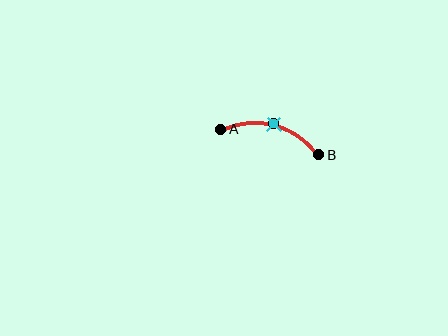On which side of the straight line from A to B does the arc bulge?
The arc bulges above the straight line connecting A and B.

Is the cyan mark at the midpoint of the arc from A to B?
Yes. The cyan mark lies on the arc at equal arc-length from both A and B — it is the arc midpoint.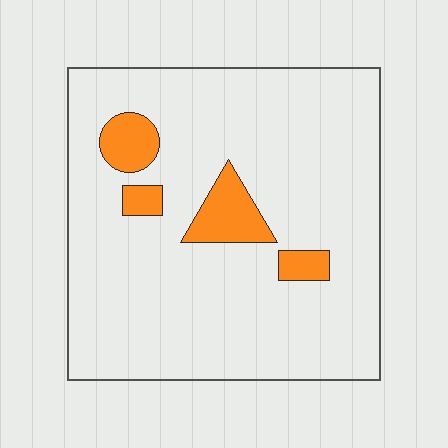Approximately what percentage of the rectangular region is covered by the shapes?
Approximately 10%.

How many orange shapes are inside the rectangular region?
4.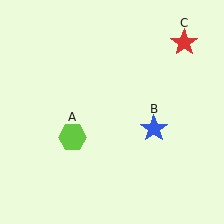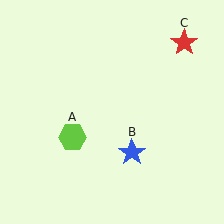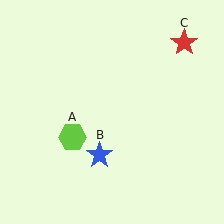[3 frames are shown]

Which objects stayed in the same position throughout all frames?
Lime hexagon (object A) and red star (object C) remained stationary.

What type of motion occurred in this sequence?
The blue star (object B) rotated clockwise around the center of the scene.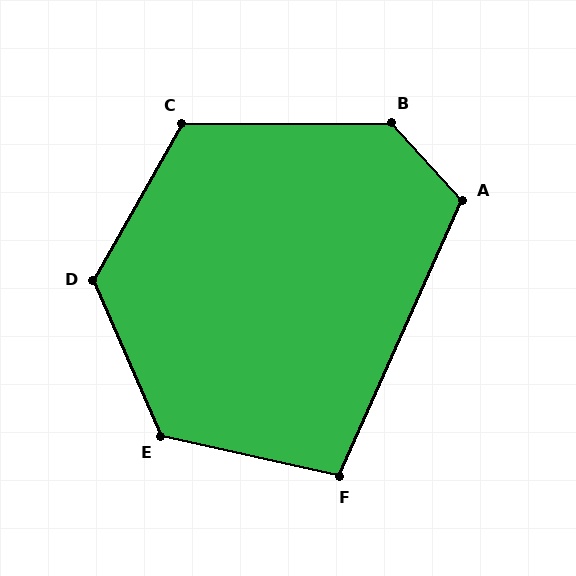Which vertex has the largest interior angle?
B, at approximately 132 degrees.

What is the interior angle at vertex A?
Approximately 114 degrees (obtuse).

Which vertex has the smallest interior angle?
F, at approximately 101 degrees.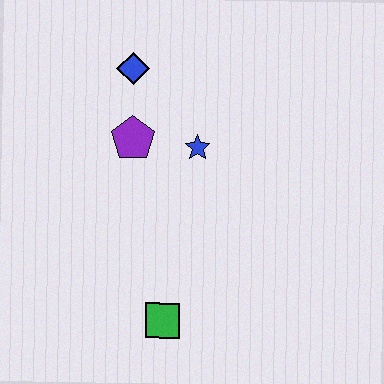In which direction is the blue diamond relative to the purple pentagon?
The blue diamond is above the purple pentagon.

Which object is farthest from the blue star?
The green square is farthest from the blue star.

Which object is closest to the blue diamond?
The purple pentagon is closest to the blue diamond.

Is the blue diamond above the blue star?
Yes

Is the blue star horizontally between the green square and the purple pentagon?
No